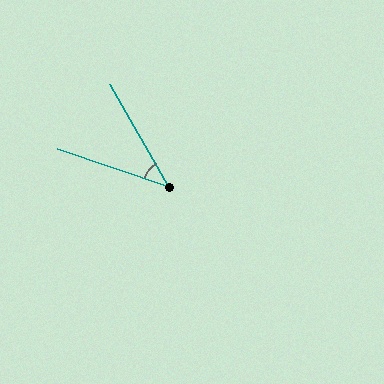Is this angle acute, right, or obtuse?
It is acute.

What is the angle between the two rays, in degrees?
Approximately 41 degrees.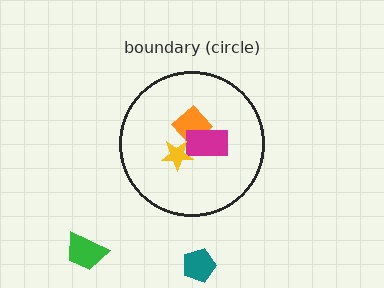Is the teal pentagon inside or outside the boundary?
Outside.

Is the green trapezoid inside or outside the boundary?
Outside.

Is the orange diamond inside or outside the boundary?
Inside.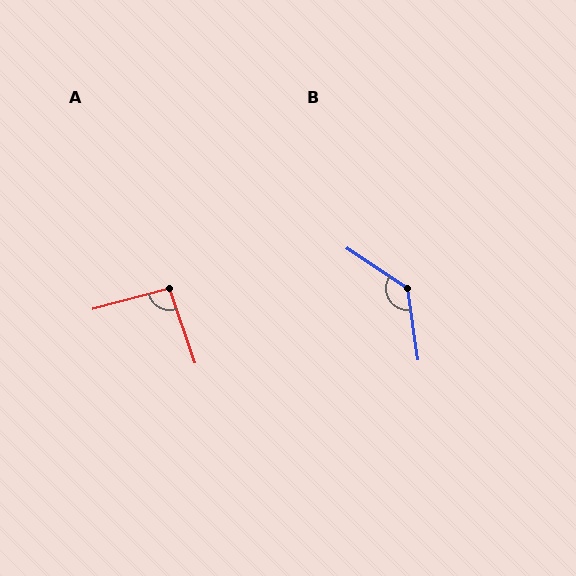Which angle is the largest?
B, at approximately 132 degrees.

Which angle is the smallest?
A, at approximately 94 degrees.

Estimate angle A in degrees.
Approximately 94 degrees.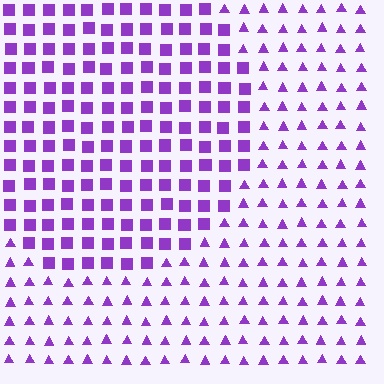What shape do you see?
I see a circle.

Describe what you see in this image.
The image is filled with small purple elements arranged in a uniform grid. A circle-shaped region contains squares, while the surrounding area contains triangles. The boundary is defined purely by the change in element shape.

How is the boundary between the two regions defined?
The boundary is defined by a change in element shape: squares inside vs. triangles outside. All elements share the same color and spacing.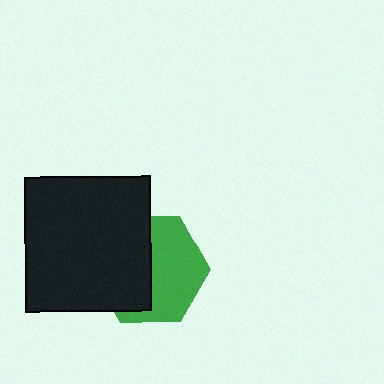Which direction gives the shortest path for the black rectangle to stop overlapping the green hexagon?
Moving left gives the shortest separation.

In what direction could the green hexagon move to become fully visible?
The green hexagon could move right. That would shift it out from behind the black rectangle entirely.